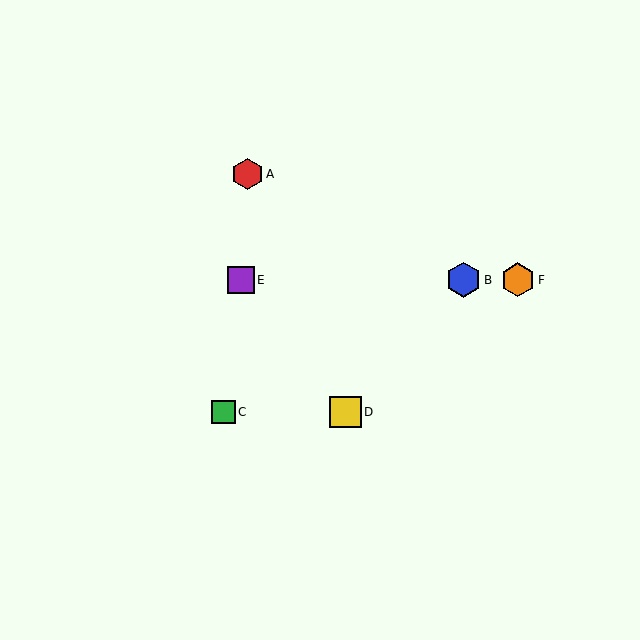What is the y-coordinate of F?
Object F is at y≈280.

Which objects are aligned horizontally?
Objects B, E, F are aligned horizontally.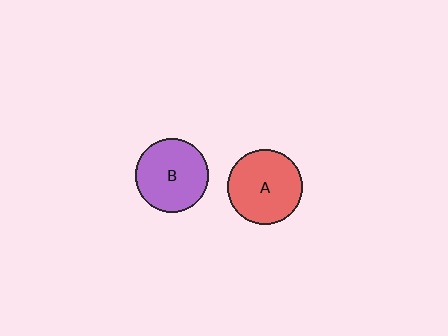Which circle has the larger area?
Circle A (red).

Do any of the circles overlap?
No, none of the circles overlap.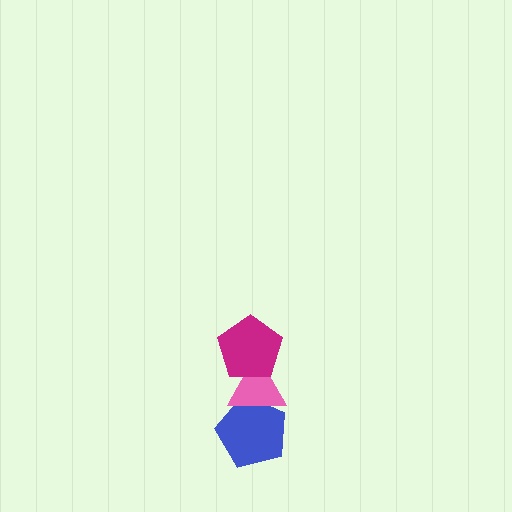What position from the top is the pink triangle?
The pink triangle is 2nd from the top.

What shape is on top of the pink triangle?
The magenta pentagon is on top of the pink triangle.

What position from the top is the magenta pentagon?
The magenta pentagon is 1st from the top.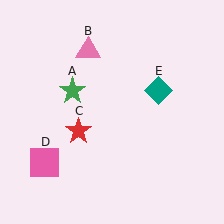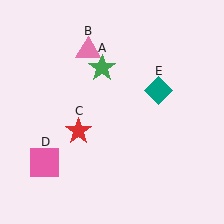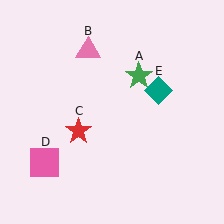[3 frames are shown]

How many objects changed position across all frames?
1 object changed position: green star (object A).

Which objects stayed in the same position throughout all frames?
Pink triangle (object B) and red star (object C) and pink square (object D) and teal diamond (object E) remained stationary.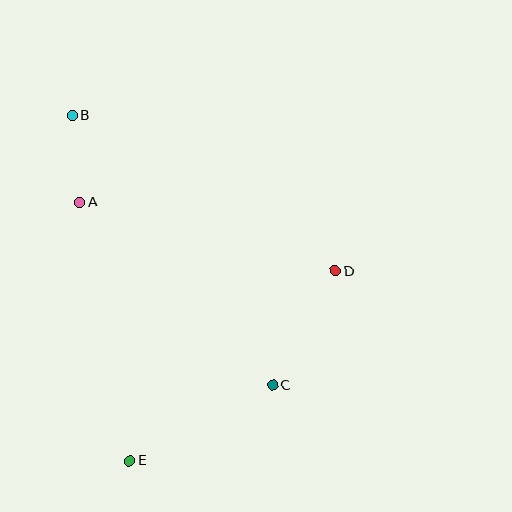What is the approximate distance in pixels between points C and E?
The distance between C and E is approximately 162 pixels.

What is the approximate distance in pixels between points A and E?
The distance between A and E is approximately 263 pixels.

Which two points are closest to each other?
Points A and B are closest to each other.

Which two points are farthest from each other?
Points B and E are farthest from each other.